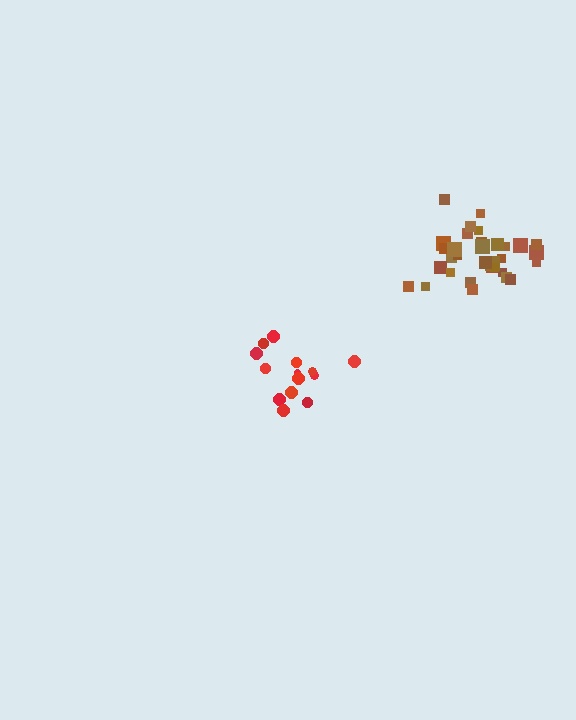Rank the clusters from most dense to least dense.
brown, red.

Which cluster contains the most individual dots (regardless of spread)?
Brown (32).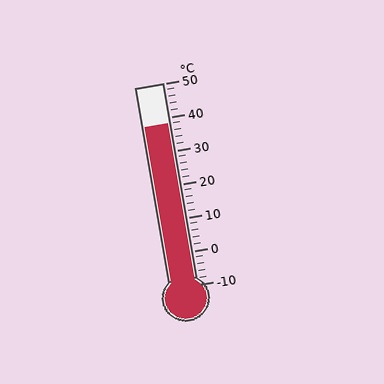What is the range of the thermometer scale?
The thermometer scale ranges from -10°C to 50°C.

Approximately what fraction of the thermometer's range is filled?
The thermometer is filled to approximately 80% of its range.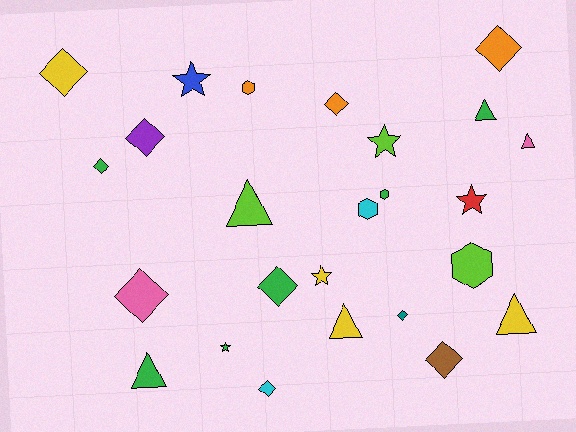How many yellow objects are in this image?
There are 4 yellow objects.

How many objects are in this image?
There are 25 objects.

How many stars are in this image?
There are 5 stars.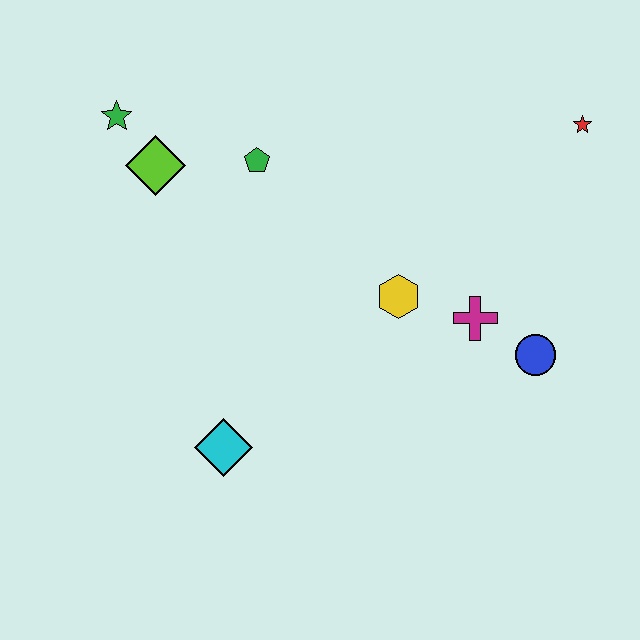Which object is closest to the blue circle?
The magenta cross is closest to the blue circle.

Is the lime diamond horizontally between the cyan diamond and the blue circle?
No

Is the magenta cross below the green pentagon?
Yes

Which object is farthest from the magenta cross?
The green star is farthest from the magenta cross.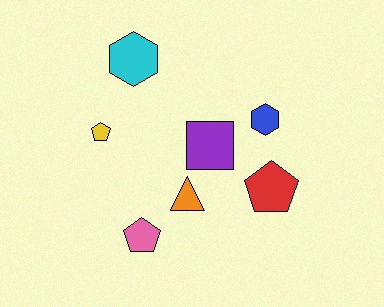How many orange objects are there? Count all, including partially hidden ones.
There is 1 orange object.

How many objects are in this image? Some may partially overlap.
There are 7 objects.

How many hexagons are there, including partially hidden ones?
There are 2 hexagons.